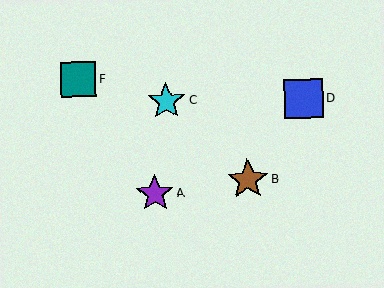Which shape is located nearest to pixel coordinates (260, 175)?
The brown star (labeled B) at (248, 180) is nearest to that location.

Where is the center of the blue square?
The center of the blue square is at (304, 99).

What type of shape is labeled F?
Shape F is a teal square.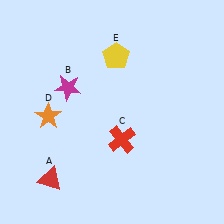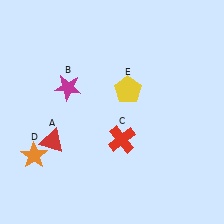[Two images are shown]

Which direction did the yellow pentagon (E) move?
The yellow pentagon (E) moved down.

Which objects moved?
The objects that moved are: the red triangle (A), the orange star (D), the yellow pentagon (E).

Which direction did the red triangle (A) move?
The red triangle (A) moved up.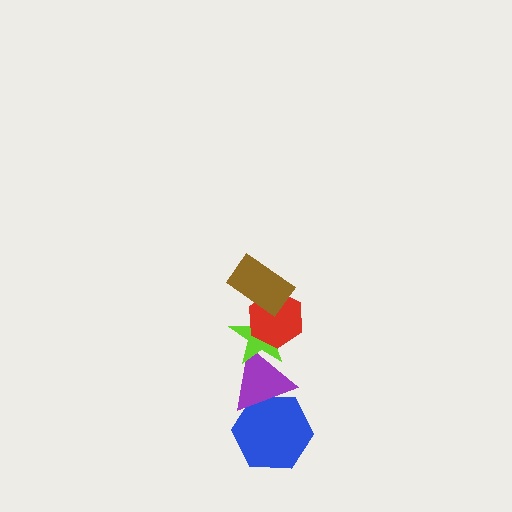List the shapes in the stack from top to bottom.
From top to bottom: the brown rectangle, the red hexagon, the lime star, the purple triangle, the blue hexagon.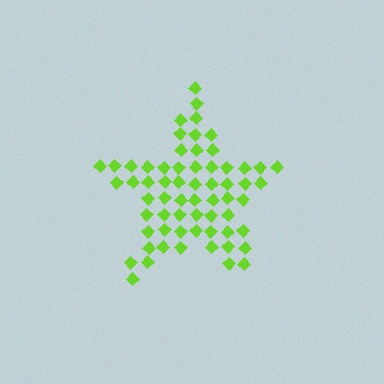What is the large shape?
The large shape is a star.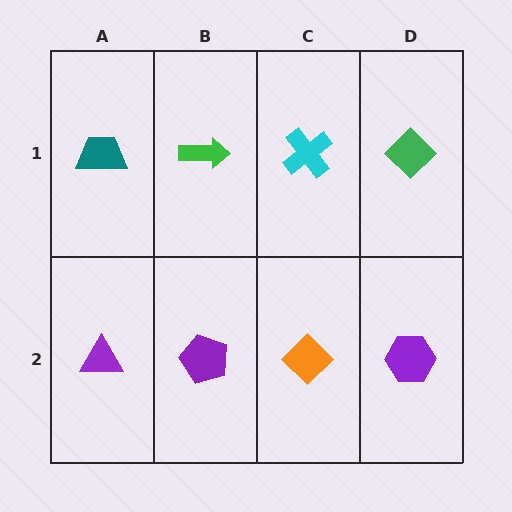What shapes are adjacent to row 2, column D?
A green diamond (row 1, column D), an orange diamond (row 2, column C).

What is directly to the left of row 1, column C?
A green arrow.